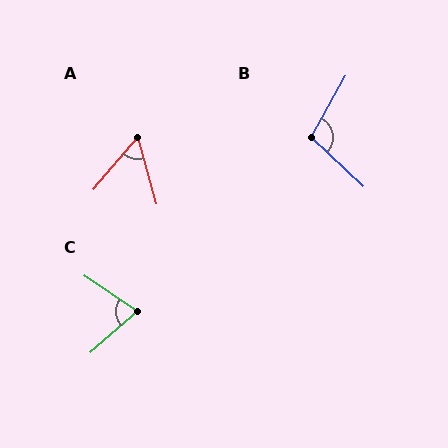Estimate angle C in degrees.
Approximately 75 degrees.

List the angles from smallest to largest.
A (57°), C (75°), B (104°).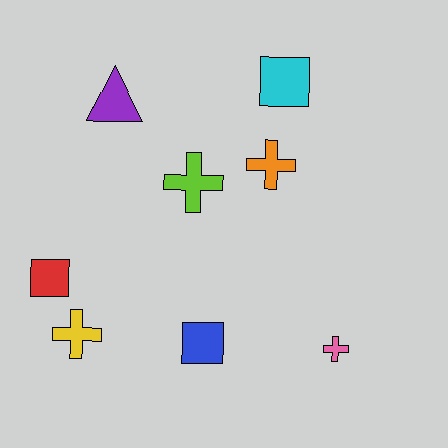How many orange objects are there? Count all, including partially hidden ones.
There is 1 orange object.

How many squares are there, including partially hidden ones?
There are 3 squares.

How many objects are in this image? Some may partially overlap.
There are 8 objects.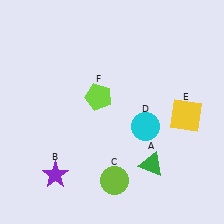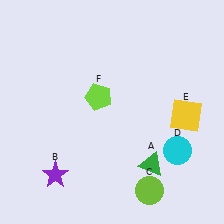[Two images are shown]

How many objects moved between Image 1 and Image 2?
2 objects moved between the two images.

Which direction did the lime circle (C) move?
The lime circle (C) moved right.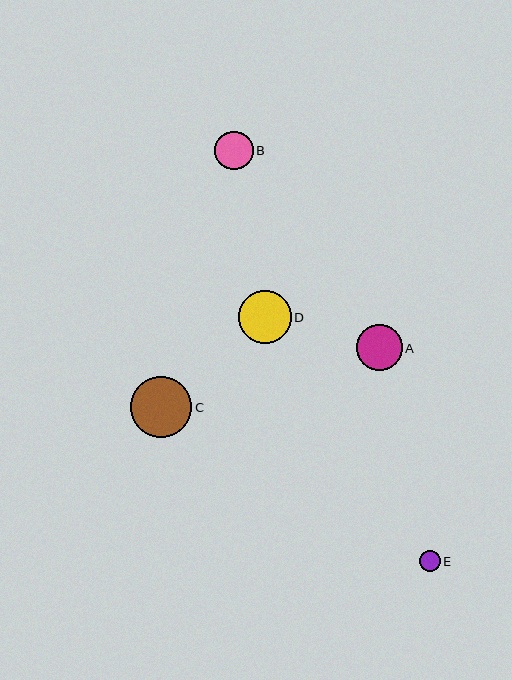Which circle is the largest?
Circle C is the largest with a size of approximately 62 pixels.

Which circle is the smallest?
Circle E is the smallest with a size of approximately 21 pixels.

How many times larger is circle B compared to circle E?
Circle B is approximately 1.9 times the size of circle E.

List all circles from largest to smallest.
From largest to smallest: C, D, A, B, E.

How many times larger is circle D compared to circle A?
Circle D is approximately 1.2 times the size of circle A.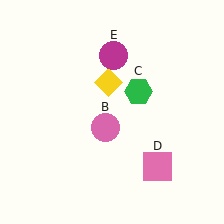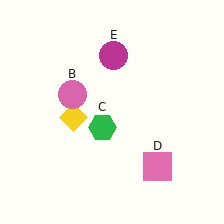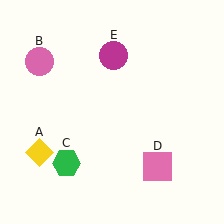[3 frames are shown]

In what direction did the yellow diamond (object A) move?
The yellow diamond (object A) moved down and to the left.